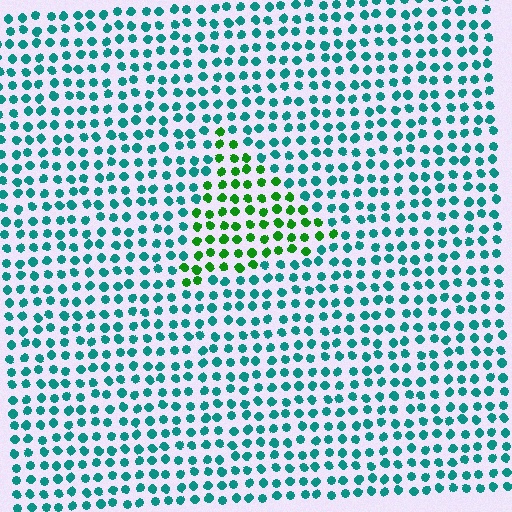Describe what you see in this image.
The image is filled with small teal elements in a uniform arrangement. A triangle-shaped region is visible where the elements are tinted to a slightly different hue, forming a subtle color boundary.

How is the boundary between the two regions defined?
The boundary is defined purely by a slight shift in hue (about 52 degrees). Spacing, size, and orientation are identical on both sides.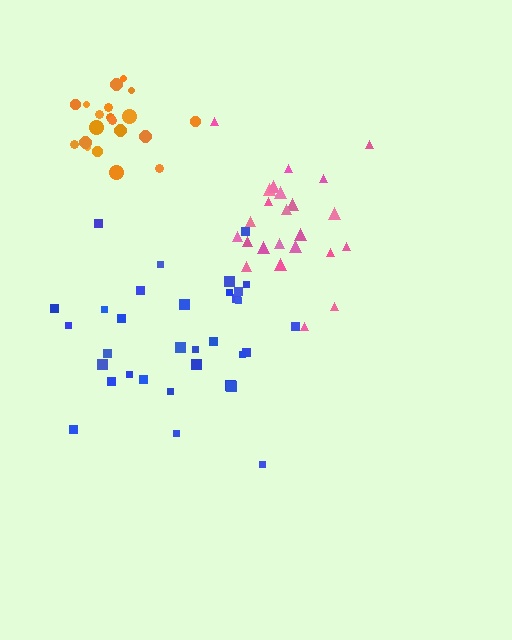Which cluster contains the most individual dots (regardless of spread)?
Blue (33).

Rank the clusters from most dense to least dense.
orange, pink, blue.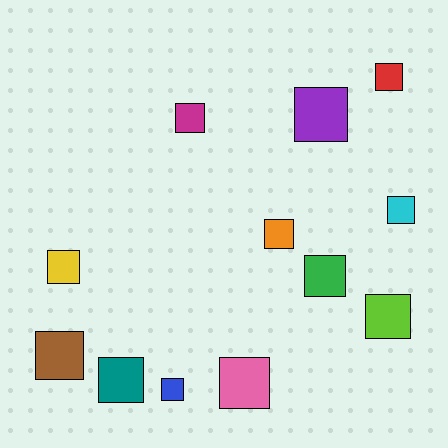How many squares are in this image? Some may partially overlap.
There are 12 squares.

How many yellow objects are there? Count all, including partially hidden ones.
There is 1 yellow object.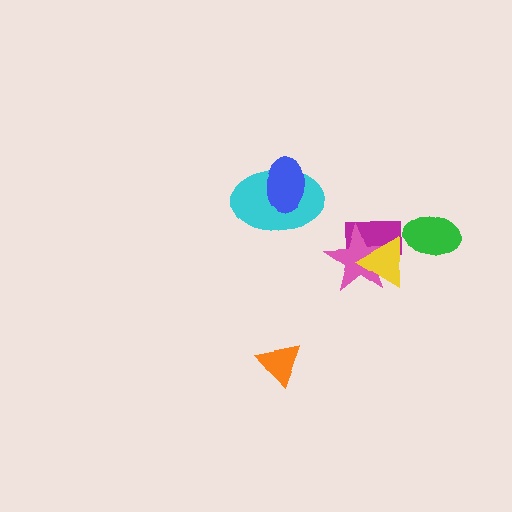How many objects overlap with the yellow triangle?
2 objects overlap with the yellow triangle.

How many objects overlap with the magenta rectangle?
2 objects overlap with the magenta rectangle.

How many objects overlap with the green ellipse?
0 objects overlap with the green ellipse.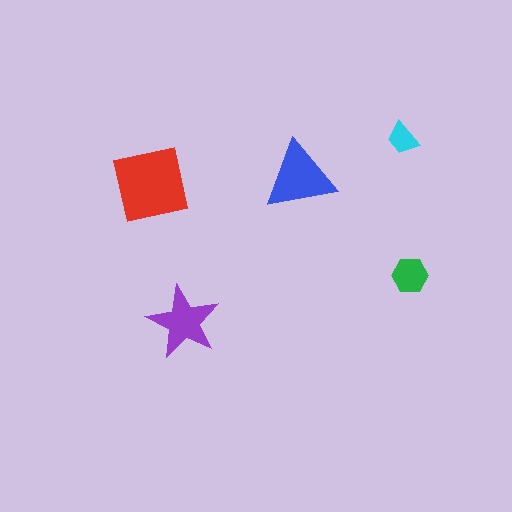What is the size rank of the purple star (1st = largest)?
3rd.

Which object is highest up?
The cyan trapezoid is topmost.